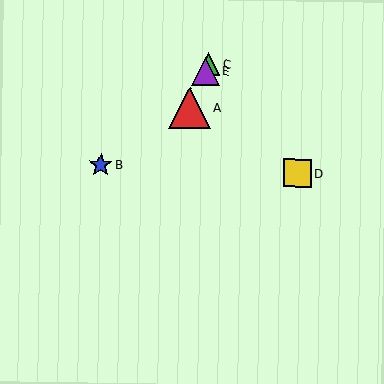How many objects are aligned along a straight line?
3 objects (A, C, E) are aligned along a straight line.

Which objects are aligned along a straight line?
Objects A, C, E are aligned along a straight line.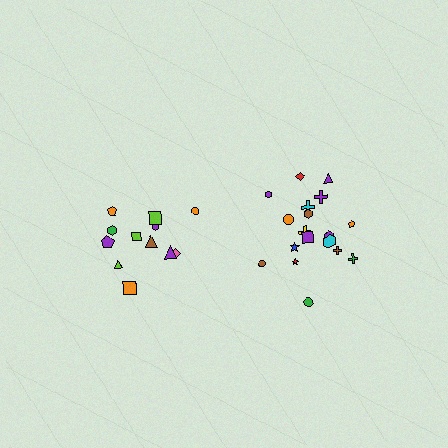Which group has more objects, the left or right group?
The right group.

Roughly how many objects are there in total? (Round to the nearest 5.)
Roughly 30 objects in total.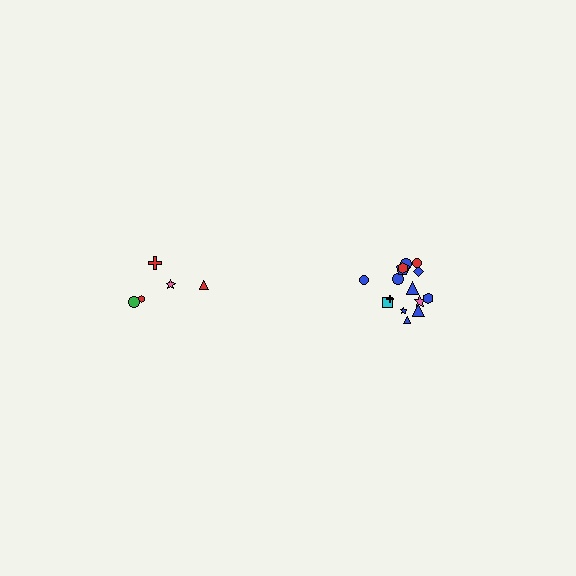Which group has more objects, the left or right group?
The right group.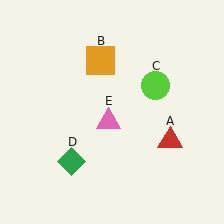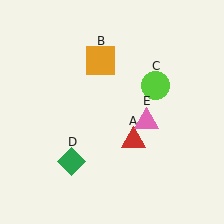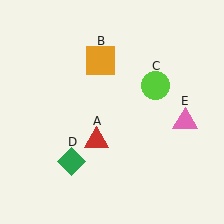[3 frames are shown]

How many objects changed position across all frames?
2 objects changed position: red triangle (object A), pink triangle (object E).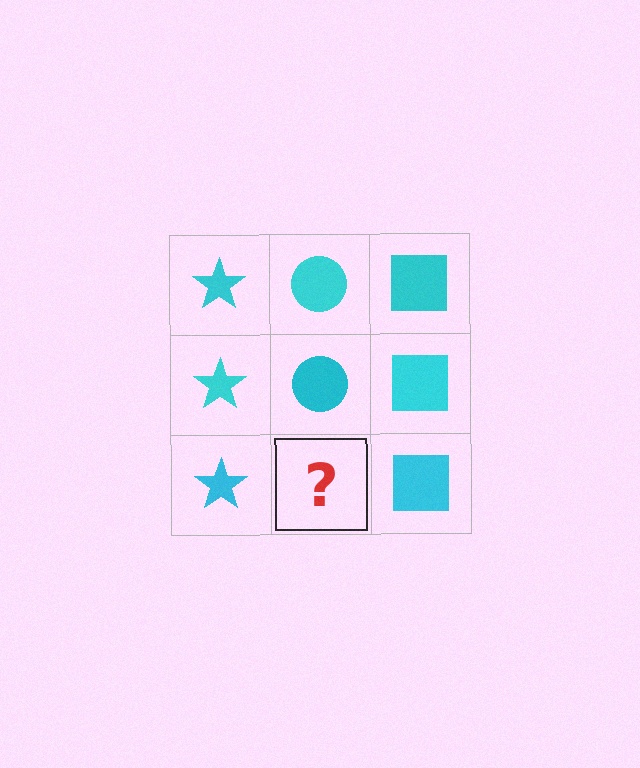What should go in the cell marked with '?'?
The missing cell should contain a cyan circle.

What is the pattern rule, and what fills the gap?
The rule is that each column has a consistent shape. The gap should be filled with a cyan circle.